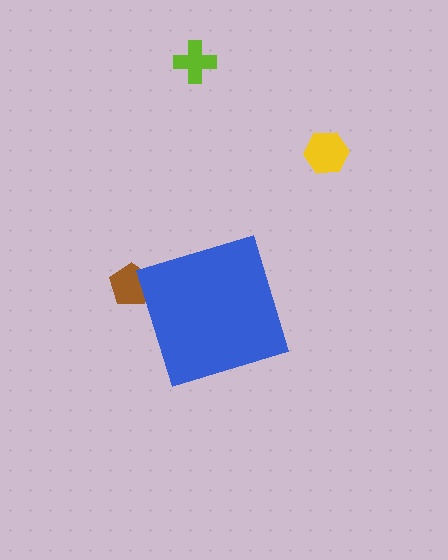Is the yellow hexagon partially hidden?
No, the yellow hexagon is fully visible.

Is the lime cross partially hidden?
No, the lime cross is fully visible.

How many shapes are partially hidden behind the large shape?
1 shape is partially hidden.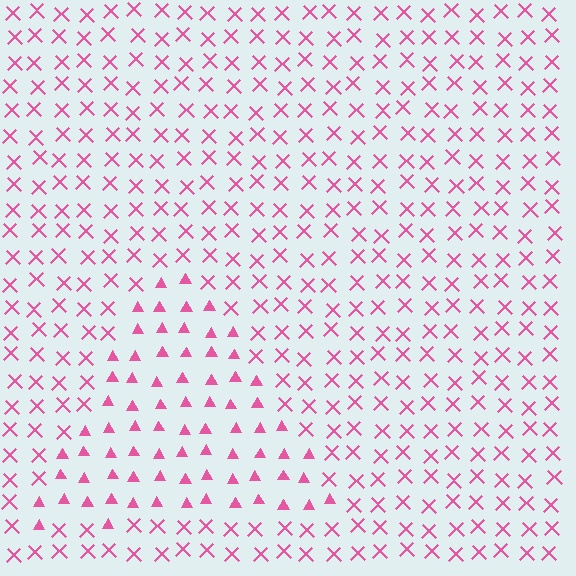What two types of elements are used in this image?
The image uses triangles inside the triangle region and X marks outside it.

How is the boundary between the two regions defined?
The boundary is defined by a change in element shape: triangles inside vs. X marks outside. All elements share the same color and spacing.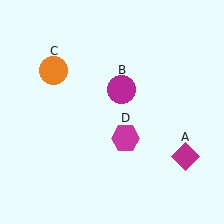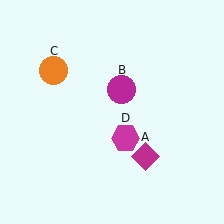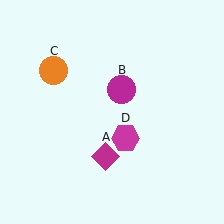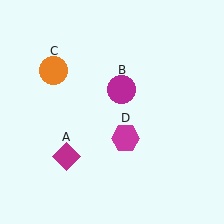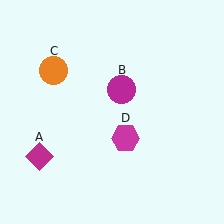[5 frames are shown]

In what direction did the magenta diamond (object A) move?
The magenta diamond (object A) moved left.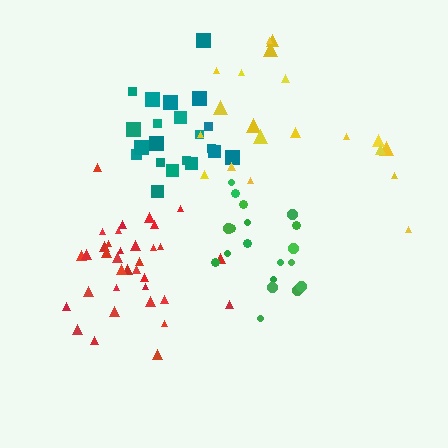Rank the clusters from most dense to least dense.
teal, red, green, yellow.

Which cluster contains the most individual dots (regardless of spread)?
Red (35).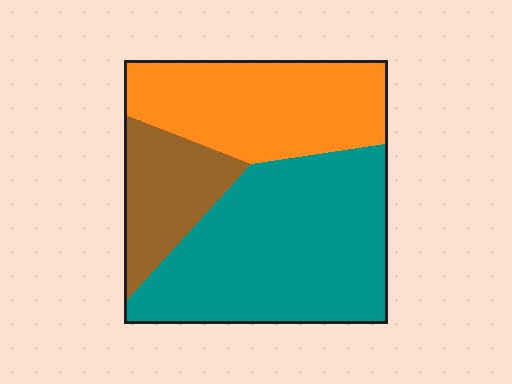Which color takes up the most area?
Teal, at roughly 50%.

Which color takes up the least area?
Brown, at roughly 15%.